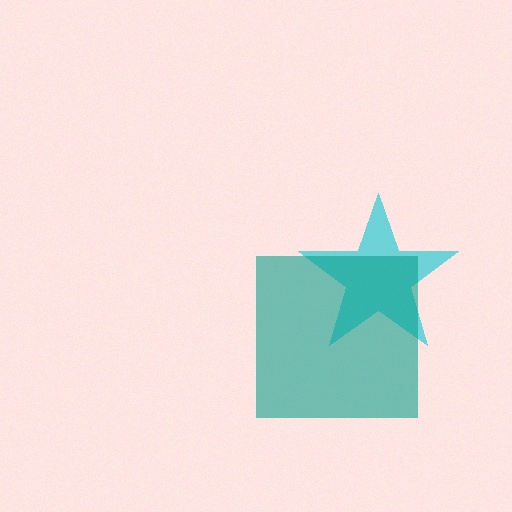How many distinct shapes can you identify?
There are 2 distinct shapes: a cyan star, a teal square.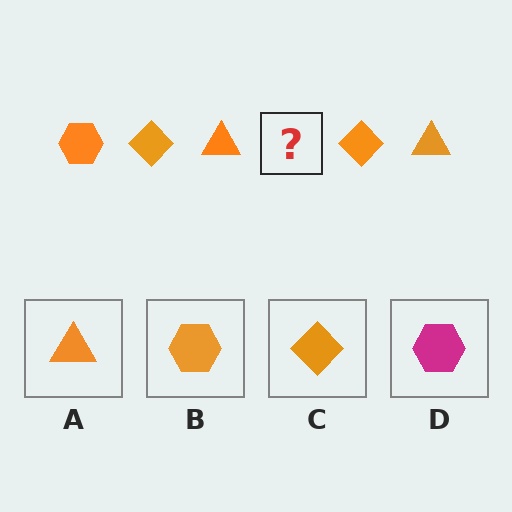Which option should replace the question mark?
Option B.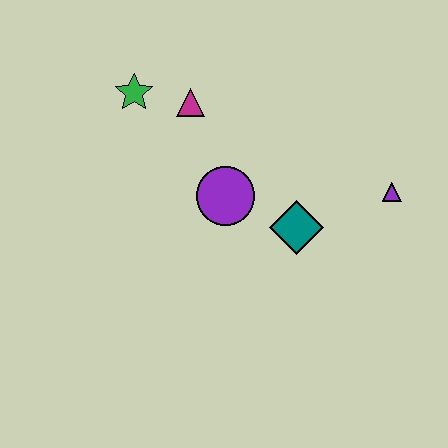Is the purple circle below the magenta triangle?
Yes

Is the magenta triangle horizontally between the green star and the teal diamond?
Yes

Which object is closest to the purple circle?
The teal diamond is closest to the purple circle.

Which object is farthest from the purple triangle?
The green star is farthest from the purple triangle.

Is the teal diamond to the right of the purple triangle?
No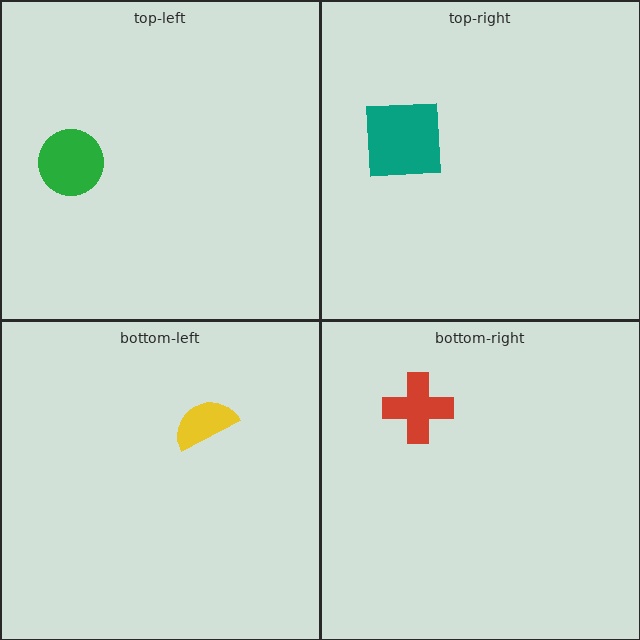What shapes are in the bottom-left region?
The yellow semicircle.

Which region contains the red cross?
The bottom-right region.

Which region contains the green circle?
The top-left region.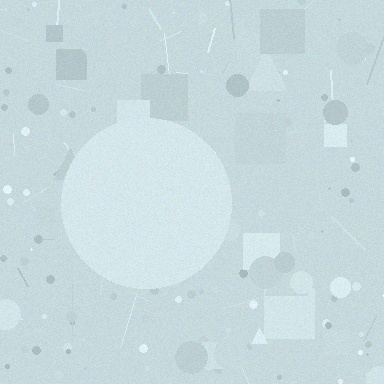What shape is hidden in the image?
A circle is hidden in the image.